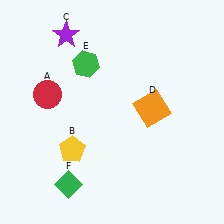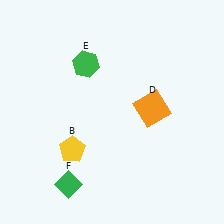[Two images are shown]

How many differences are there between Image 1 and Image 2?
There are 2 differences between the two images.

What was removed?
The purple star (C), the red circle (A) were removed in Image 2.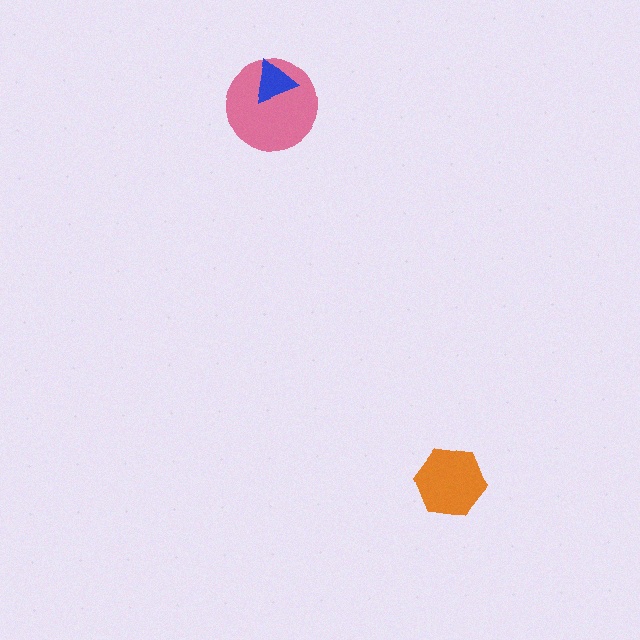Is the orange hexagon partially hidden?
No, no other shape covers it.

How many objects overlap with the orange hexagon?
0 objects overlap with the orange hexagon.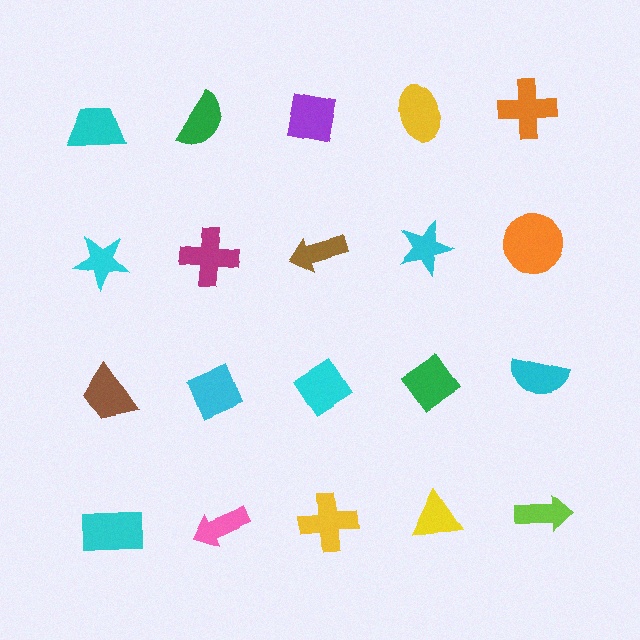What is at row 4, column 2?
A pink arrow.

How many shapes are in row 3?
5 shapes.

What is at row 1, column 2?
A green semicircle.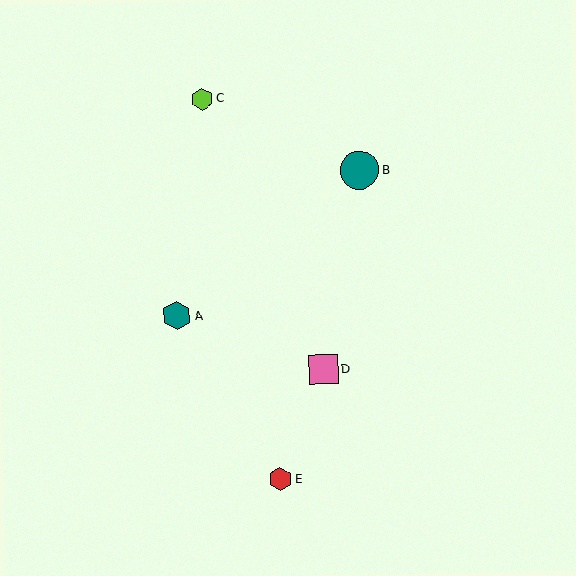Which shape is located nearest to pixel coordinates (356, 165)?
The teal circle (labeled B) at (359, 170) is nearest to that location.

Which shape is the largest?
The teal circle (labeled B) is the largest.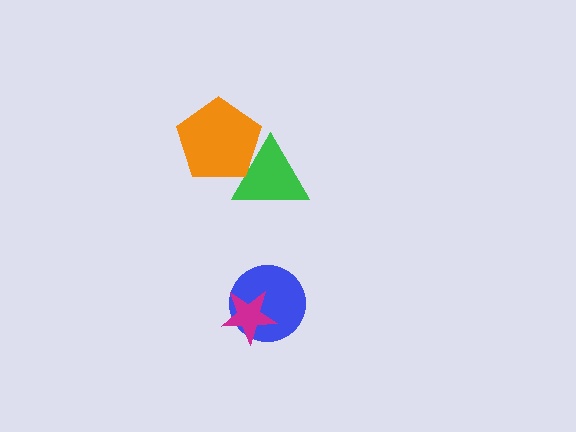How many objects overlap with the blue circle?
1 object overlaps with the blue circle.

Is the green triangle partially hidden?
Yes, it is partially covered by another shape.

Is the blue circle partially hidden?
Yes, it is partially covered by another shape.